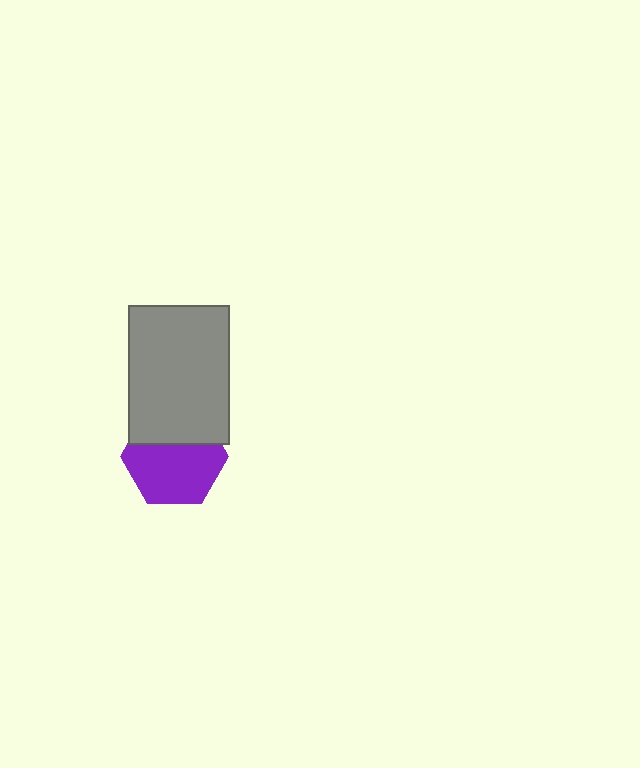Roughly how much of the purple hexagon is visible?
About half of it is visible (roughly 65%).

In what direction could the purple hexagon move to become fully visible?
The purple hexagon could move down. That would shift it out from behind the gray rectangle entirely.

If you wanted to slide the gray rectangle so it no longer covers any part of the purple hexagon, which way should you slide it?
Slide it up — that is the most direct way to separate the two shapes.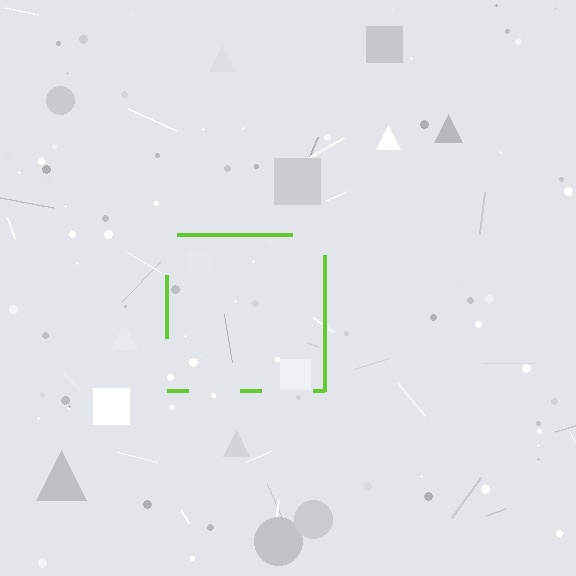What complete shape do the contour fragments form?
The contour fragments form a square.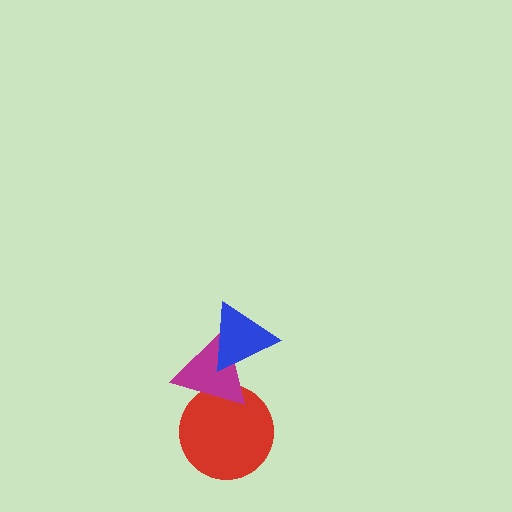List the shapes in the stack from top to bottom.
From top to bottom: the blue triangle, the magenta triangle, the red circle.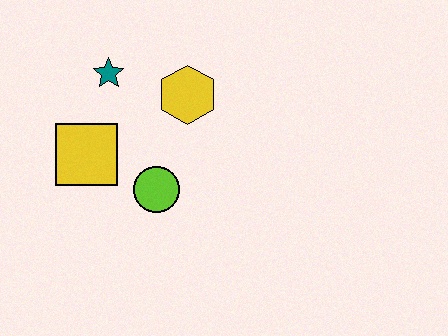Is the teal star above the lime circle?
Yes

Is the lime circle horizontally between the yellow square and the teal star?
No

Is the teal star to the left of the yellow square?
No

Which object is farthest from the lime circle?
The teal star is farthest from the lime circle.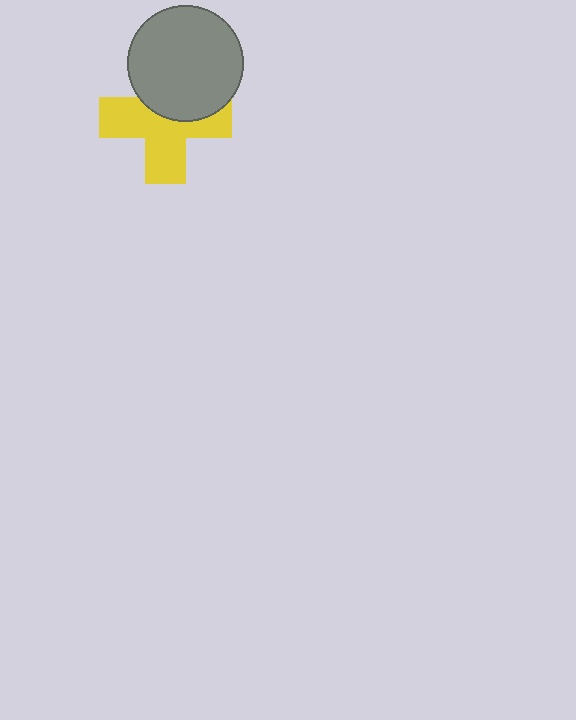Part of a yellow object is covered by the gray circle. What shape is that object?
It is a cross.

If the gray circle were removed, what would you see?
You would see the complete yellow cross.